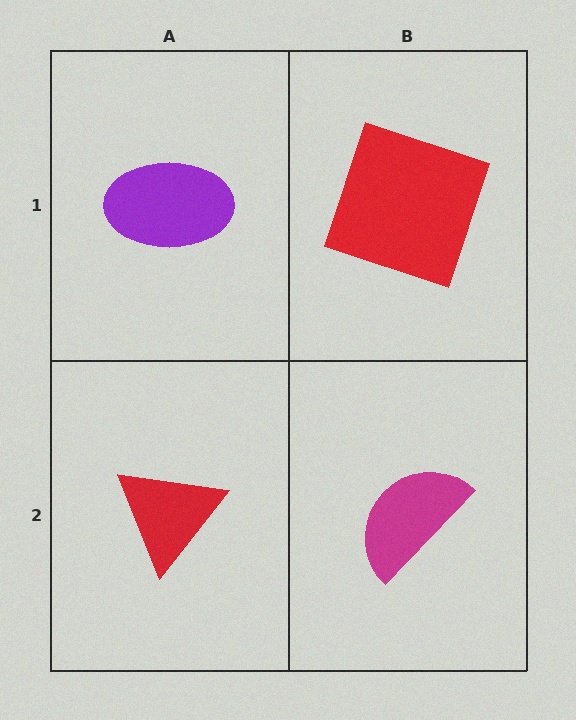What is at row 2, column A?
A red triangle.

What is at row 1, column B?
A red square.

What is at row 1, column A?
A purple ellipse.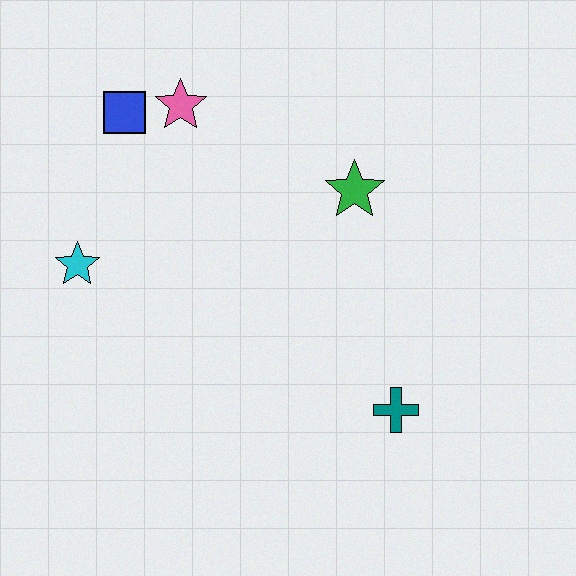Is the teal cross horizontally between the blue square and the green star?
No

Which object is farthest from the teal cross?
The blue square is farthest from the teal cross.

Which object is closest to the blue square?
The pink star is closest to the blue square.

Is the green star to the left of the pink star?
No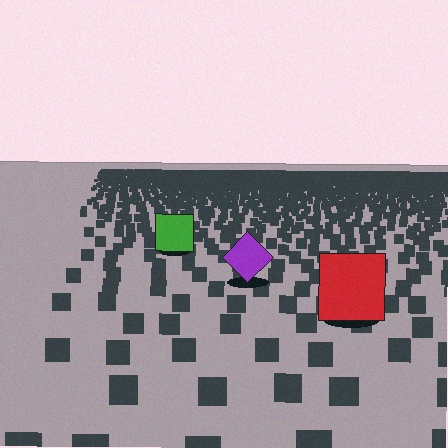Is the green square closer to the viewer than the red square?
No. The red square is closer — you can tell from the texture gradient: the ground texture is coarser near it.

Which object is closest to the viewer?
The red square is closest. The texture marks near it are larger and more spread out.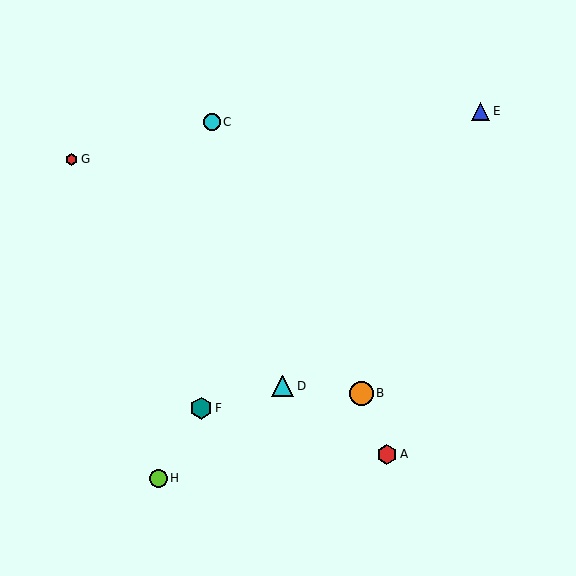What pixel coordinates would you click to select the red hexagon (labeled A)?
Click at (387, 454) to select the red hexagon A.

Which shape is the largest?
The orange circle (labeled B) is the largest.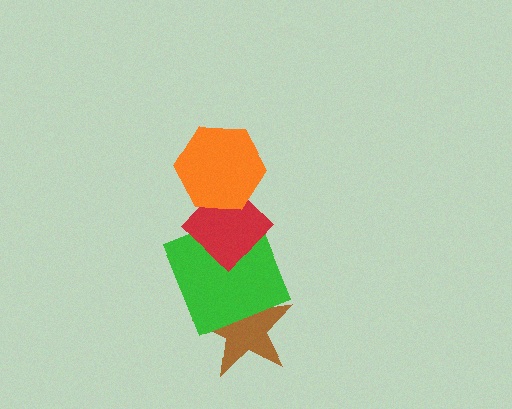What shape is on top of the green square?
The red diamond is on top of the green square.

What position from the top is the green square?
The green square is 3rd from the top.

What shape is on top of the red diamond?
The orange hexagon is on top of the red diamond.